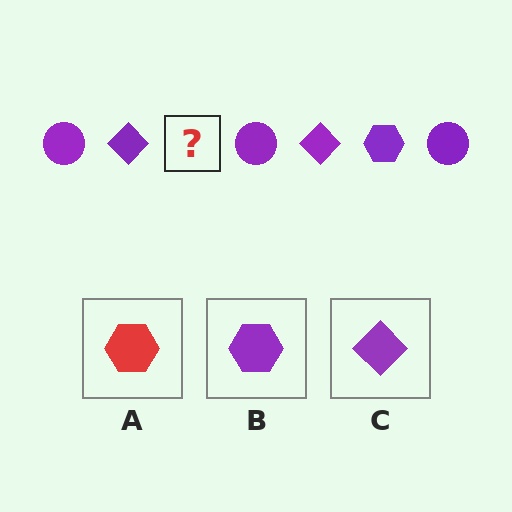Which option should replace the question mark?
Option B.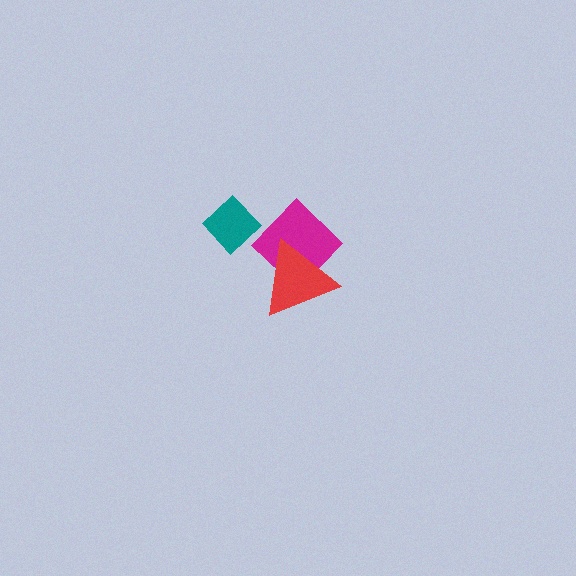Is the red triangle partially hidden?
No, no other shape covers it.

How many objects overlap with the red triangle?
1 object overlaps with the red triangle.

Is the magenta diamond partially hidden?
Yes, it is partially covered by another shape.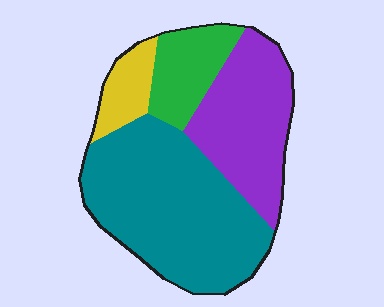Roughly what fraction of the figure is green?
Green covers roughly 15% of the figure.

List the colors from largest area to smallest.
From largest to smallest: teal, purple, green, yellow.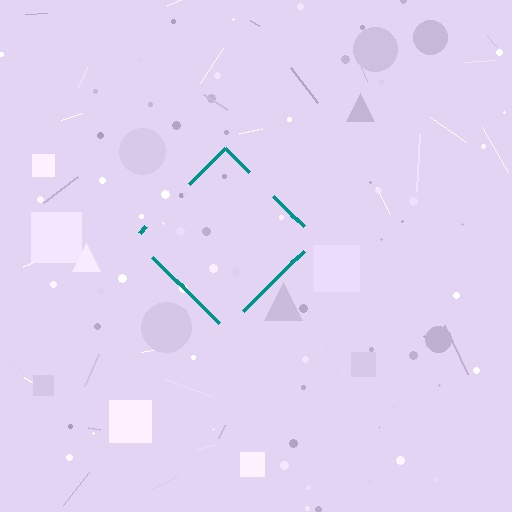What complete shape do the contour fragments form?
The contour fragments form a diamond.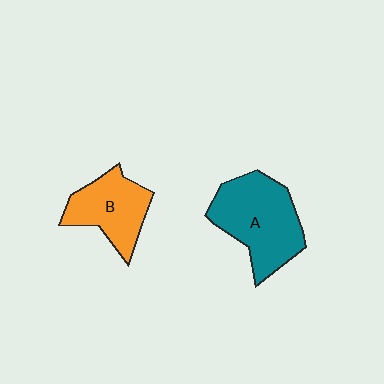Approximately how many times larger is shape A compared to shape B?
Approximately 1.4 times.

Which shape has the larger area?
Shape A (teal).